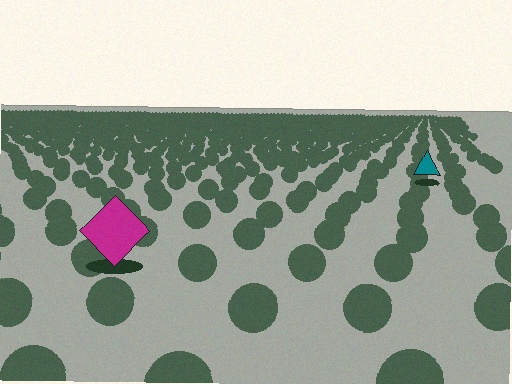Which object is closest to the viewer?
The magenta diamond is closest. The texture marks near it are larger and more spread out.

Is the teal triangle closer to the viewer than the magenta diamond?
No. The magenta diamond is closer — you can tell from the texture gradient: the ground texture is coarser near it.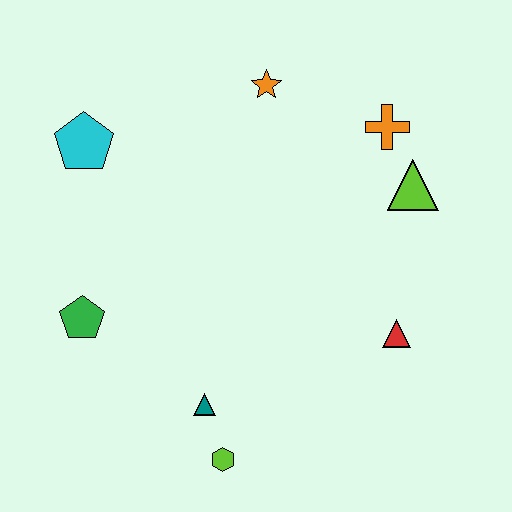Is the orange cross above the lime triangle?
Yes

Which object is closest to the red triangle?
The lime triangle is closest to the red triangle.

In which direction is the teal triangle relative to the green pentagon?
The teal triangle is to the right of the green pentagon.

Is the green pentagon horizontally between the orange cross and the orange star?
No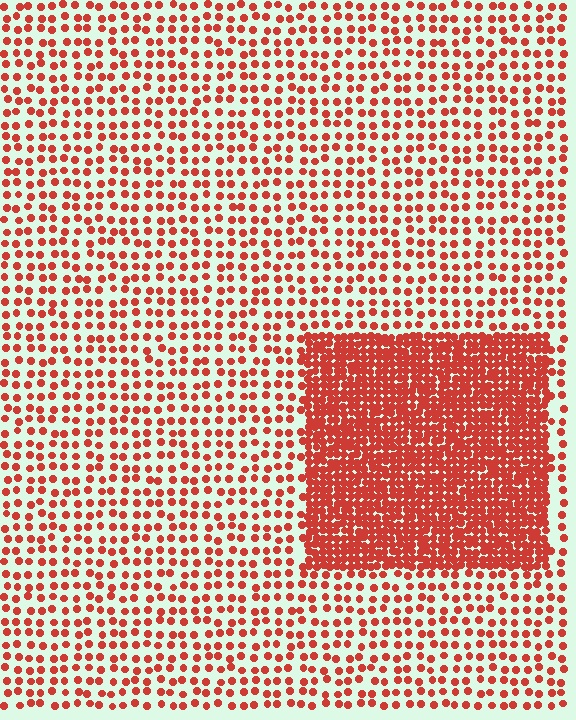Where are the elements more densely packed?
The elements are more densely packed inside the rectangle boundary.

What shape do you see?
I see a rectangle.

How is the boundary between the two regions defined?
The boundary is defined by a change in element density (approximately 2.9x ratio). All elements are the same color, size, and shape.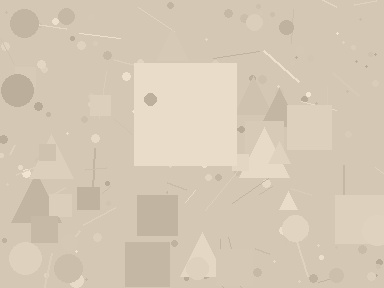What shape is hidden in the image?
A square is hidden in the image.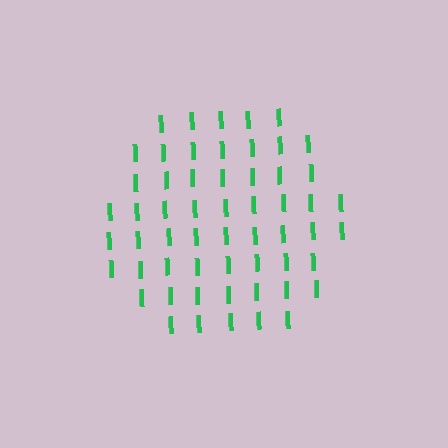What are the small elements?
The small elements are letter I's.